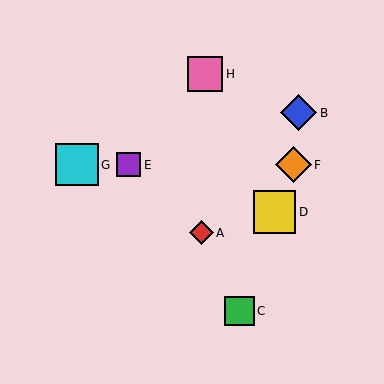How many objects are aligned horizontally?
3 objects (E, F, G) are aligned horizontally.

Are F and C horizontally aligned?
No, F is at y≈165 and C is at y≈311.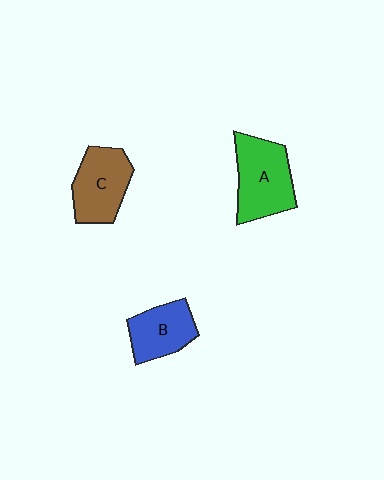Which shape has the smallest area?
Shape B (blue).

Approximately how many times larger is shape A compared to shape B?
Approximately 1.4 times.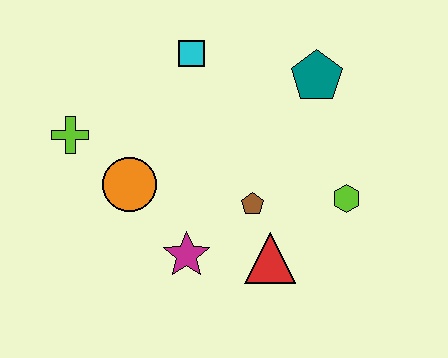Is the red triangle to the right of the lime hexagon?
No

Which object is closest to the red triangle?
The brown pentagon is closest to the red triangle.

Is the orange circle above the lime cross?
No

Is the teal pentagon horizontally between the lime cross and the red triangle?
No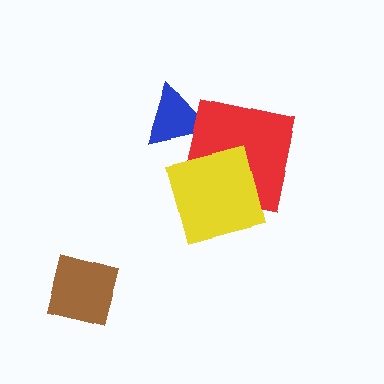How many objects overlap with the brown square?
0 objects overlap with the brown square.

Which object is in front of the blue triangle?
The red square is in front of the blue triangle.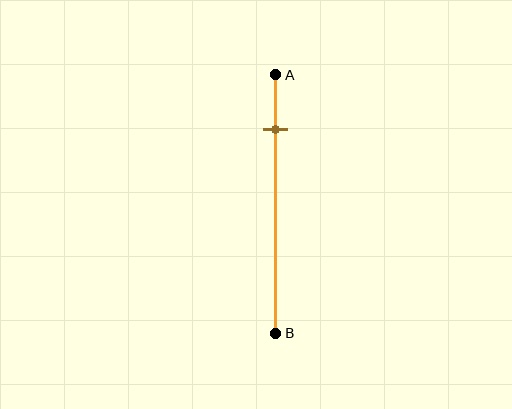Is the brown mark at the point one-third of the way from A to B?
No, the mark is at about 20% from A, not at the 33% one-third point.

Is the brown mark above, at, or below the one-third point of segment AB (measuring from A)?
The brown mark is above the one-third point of segment AB.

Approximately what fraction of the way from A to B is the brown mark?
The brown mark is approximately 20% of the way from A to B.